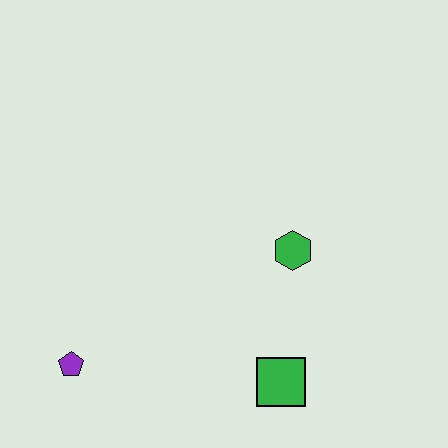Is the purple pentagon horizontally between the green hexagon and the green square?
No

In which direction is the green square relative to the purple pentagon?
The green square is to the right of the purple pentagon.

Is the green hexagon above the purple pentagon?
Yes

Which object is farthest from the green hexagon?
The purple pentagon is farthest from the green hexagon.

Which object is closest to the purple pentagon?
The green square is closest to the purple pentagon.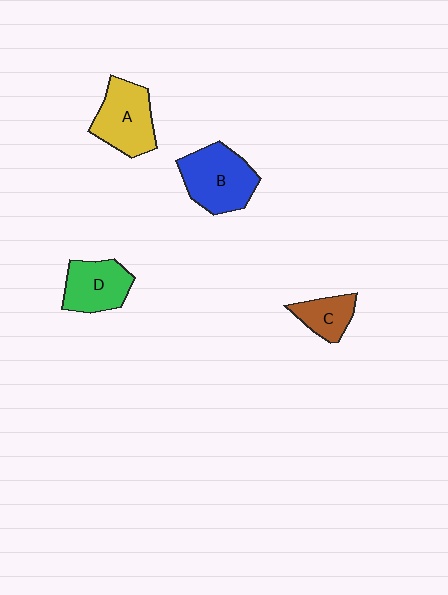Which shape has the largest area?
Shape B (blue).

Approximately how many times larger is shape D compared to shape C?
Approximately 1.5 times.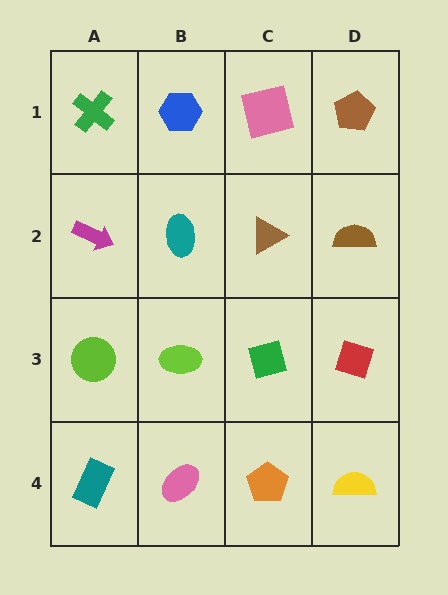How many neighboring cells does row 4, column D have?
2.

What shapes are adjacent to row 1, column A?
A magenta arrow (row 2, column A), a blue hexagon (row 1, column B).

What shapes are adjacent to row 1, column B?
A teal ellipse (row 2, column B), a green cross (row 1, column A), a pink square (row 1, column C).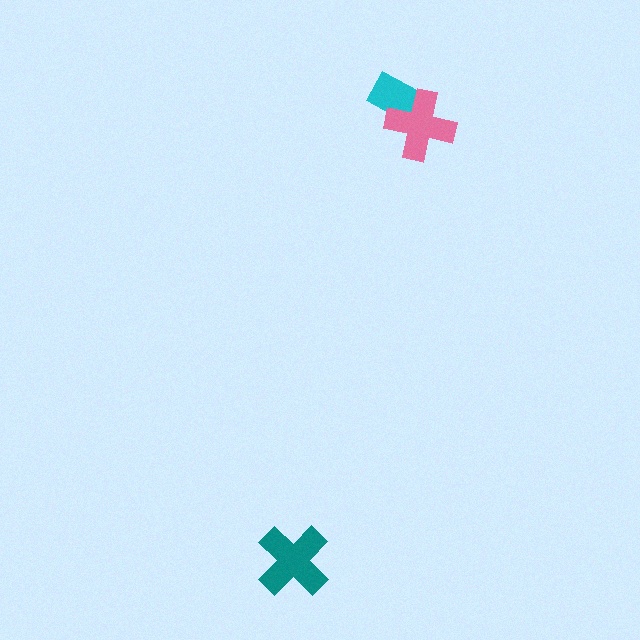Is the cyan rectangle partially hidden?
Yes, it is partially covered by another shape.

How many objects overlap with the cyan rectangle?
1 object overlaps with the cyan rectangle.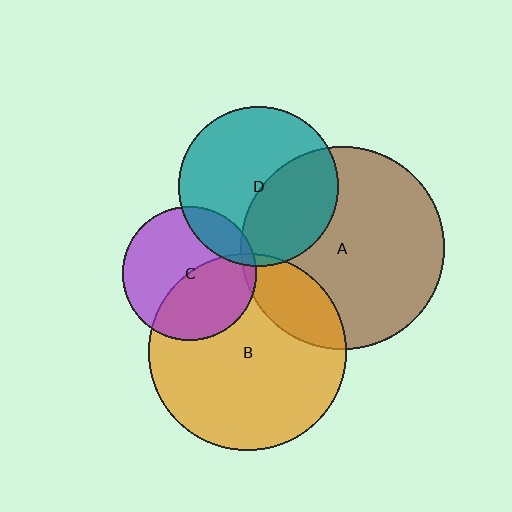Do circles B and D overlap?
Yes.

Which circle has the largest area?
Circle A (brown).